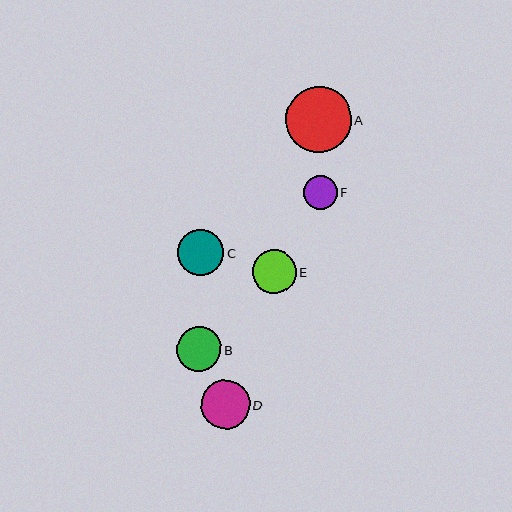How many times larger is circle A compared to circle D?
Circle A is approximately 1.4 times the size of circle D.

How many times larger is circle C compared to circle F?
Circle C is approximately 1.3 times the size of circle F.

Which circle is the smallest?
Circle F is the smallest with a size of approximately 34 pixels.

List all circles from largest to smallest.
From largest to smallest: A, D, C, B, E, F.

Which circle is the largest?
Circle A is the largest with a size of approximately 66 pixels.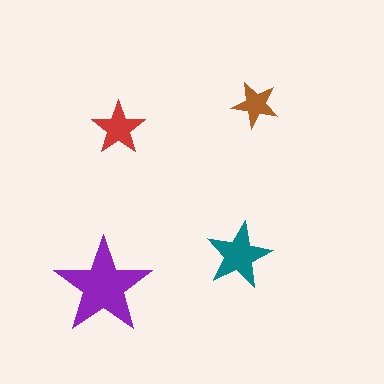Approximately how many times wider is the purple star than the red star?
About 2 times wider.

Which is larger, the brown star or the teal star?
The teal one.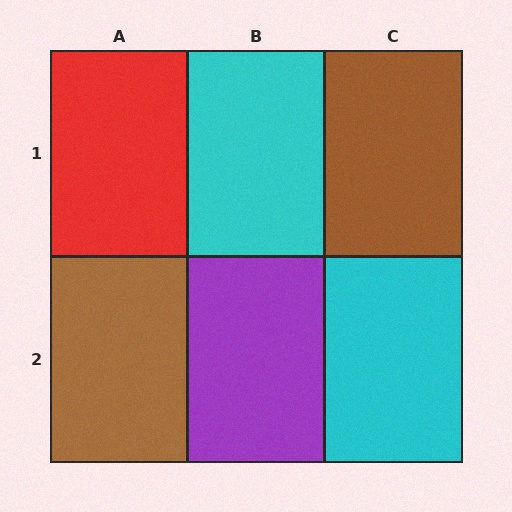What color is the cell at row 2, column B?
Purple.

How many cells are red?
1 cell is red.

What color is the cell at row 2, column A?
Brown.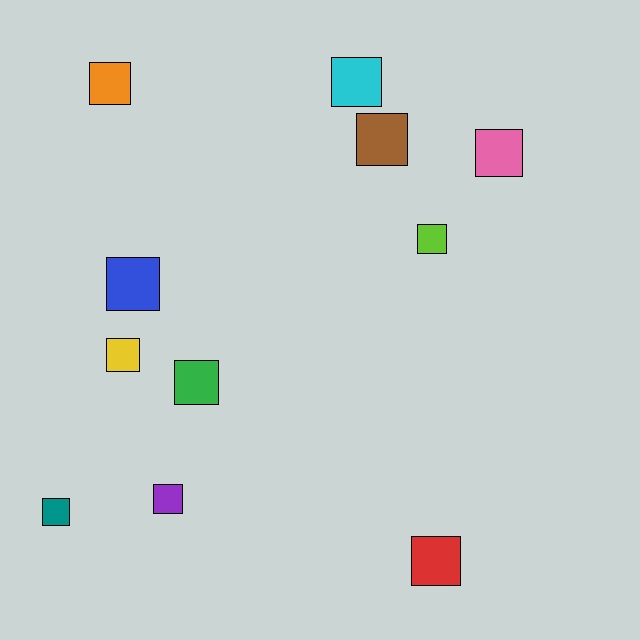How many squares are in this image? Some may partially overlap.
There are 11 squares.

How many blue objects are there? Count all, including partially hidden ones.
There is 1 blue object.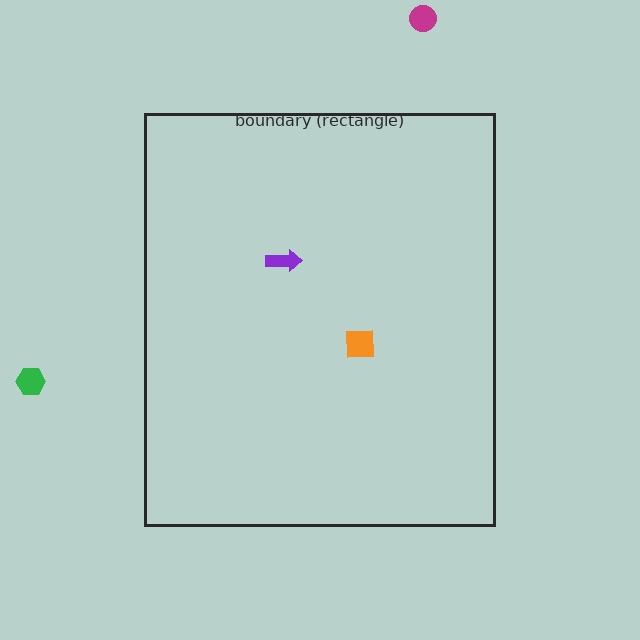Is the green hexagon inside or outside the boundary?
Outside.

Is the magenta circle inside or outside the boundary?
Outside.